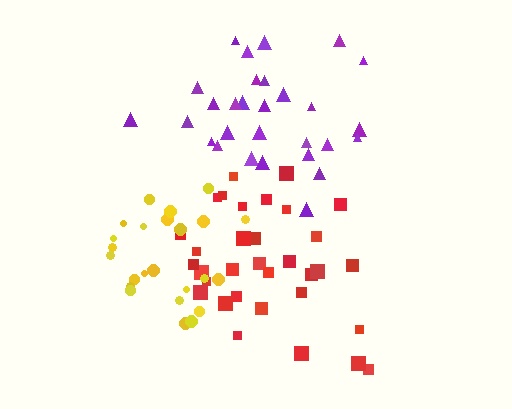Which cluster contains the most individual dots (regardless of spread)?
Red (33).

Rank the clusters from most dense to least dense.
yellow, purple, red.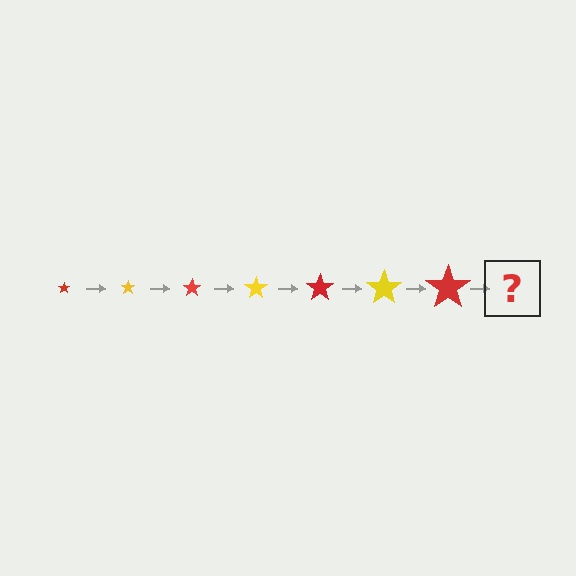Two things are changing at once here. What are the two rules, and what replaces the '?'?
The two rules are that the star grows larger each step and the color cycles through red and yellow. The '?' should be a yellow star, larger than the previous one.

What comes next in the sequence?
The next element should be a yellow star, larger than the previous one.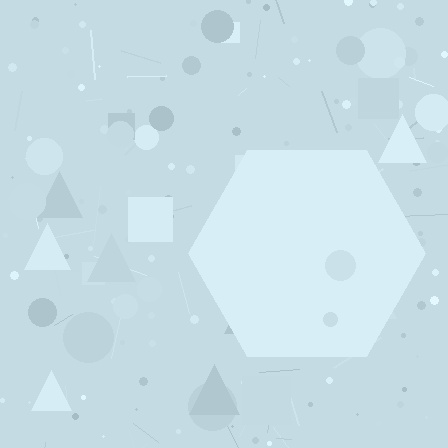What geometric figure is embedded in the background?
A hexagon is embedded in the background.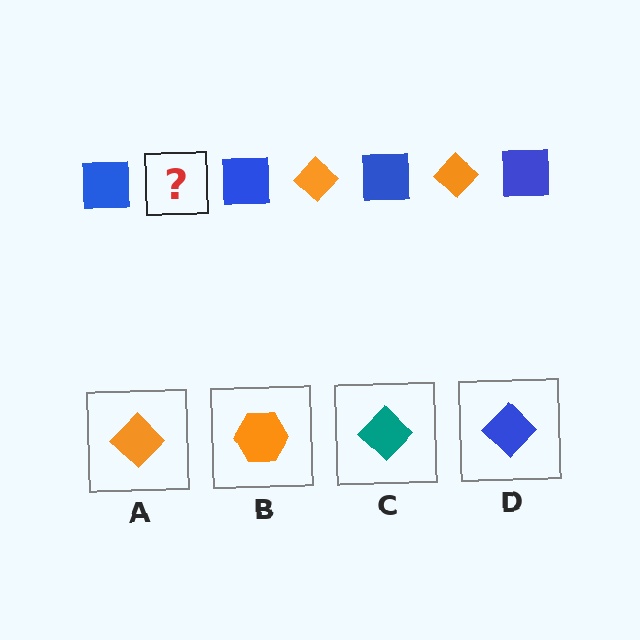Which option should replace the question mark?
Option A.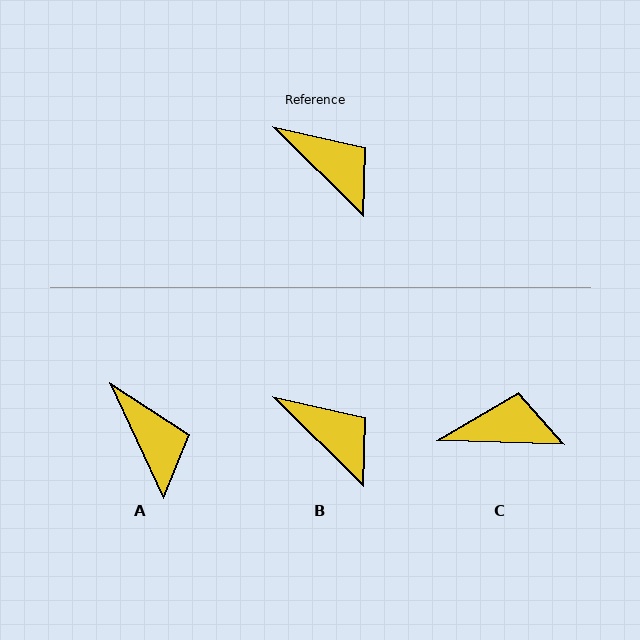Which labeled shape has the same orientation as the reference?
B.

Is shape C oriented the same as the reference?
No, it is off by about 43 degrees.